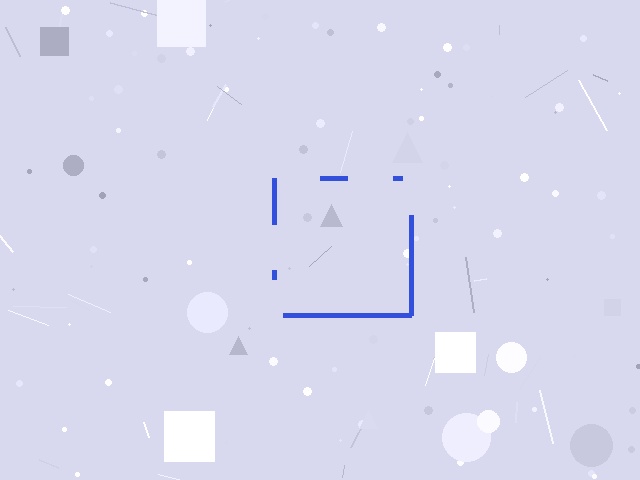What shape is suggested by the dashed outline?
The dashed outline suggests a square.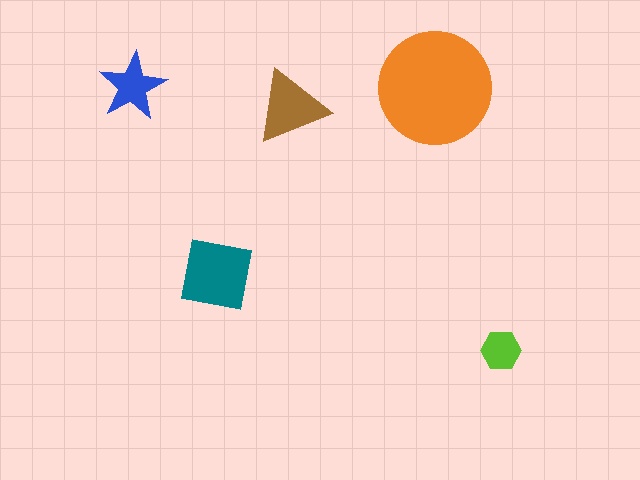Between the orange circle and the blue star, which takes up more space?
The orange circle.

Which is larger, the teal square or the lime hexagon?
The teal square.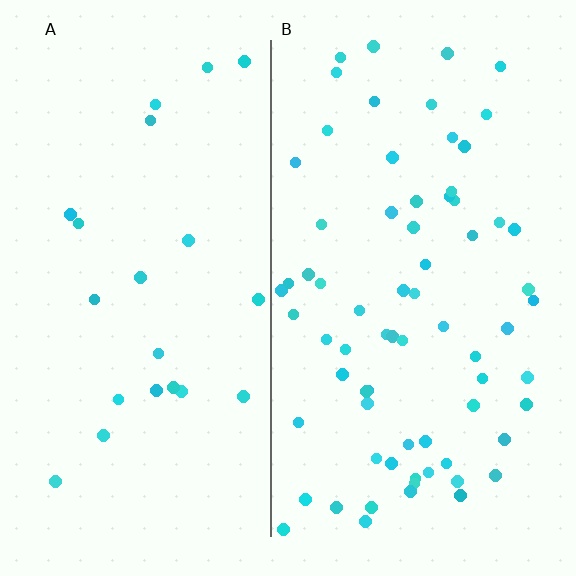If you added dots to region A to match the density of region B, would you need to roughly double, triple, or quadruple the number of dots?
Approximately triple.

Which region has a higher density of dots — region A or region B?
B (the right).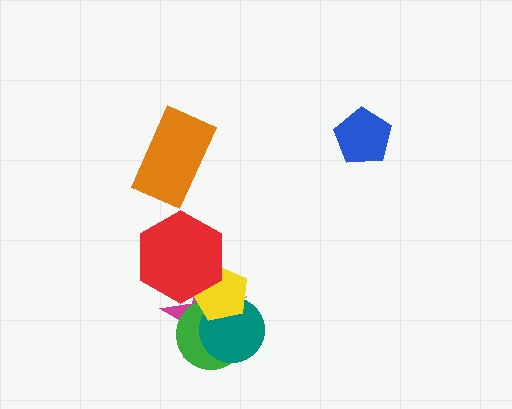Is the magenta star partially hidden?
Yes, it is partially covered by another shape.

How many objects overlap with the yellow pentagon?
4 objects overlap with the yellow pentagon.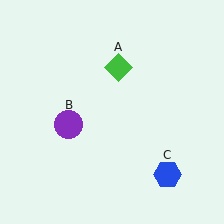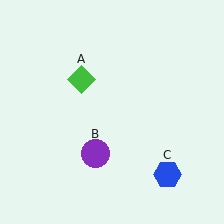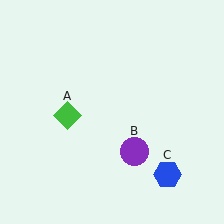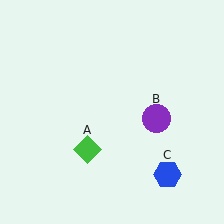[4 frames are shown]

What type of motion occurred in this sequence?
The green diamond (object A), purple circle (object B) rotated counterclockwise around the center of the scene.